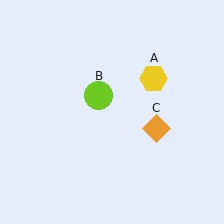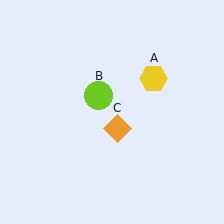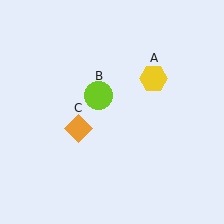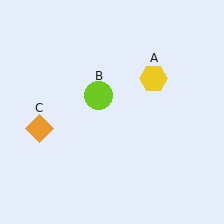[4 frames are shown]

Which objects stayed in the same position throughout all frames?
Yellow hexagon (object A) and lime circle (object B) remained stationary.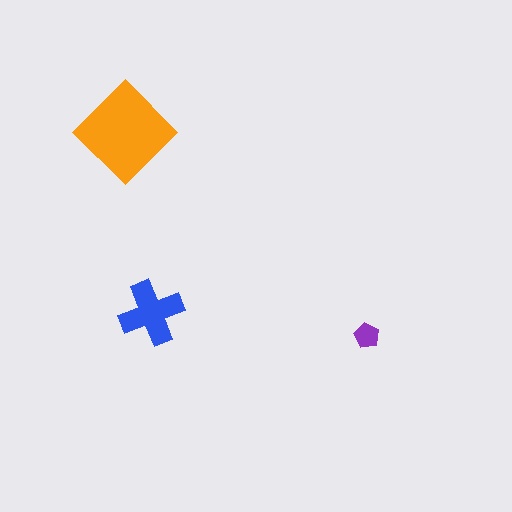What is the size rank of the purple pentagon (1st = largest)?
3rd.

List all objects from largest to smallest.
The orange diamond, the blue cross, the purple pentagon.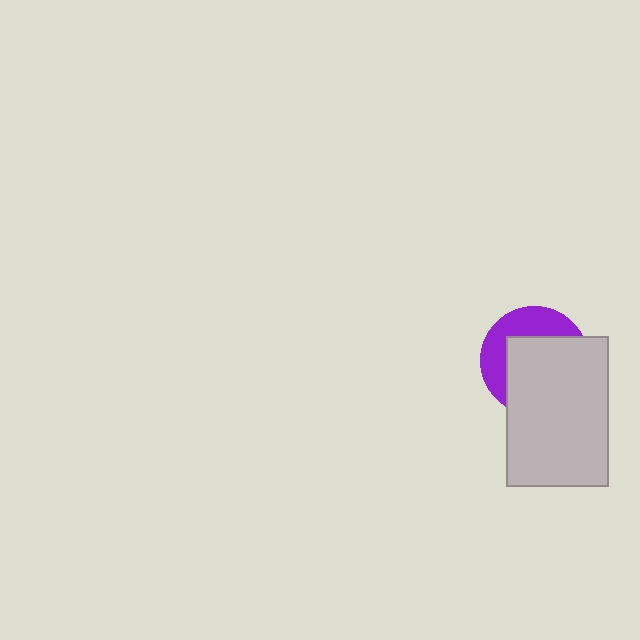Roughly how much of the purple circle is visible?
A small part of it is visible (roughly 37%).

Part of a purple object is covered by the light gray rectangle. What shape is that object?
It is a circle.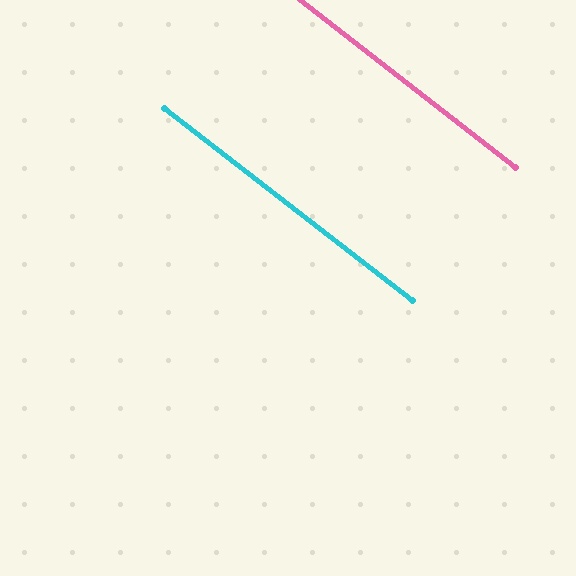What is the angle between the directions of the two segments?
Approximately 0 degrees.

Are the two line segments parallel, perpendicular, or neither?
Parallel — their directions differ by only 0.3°.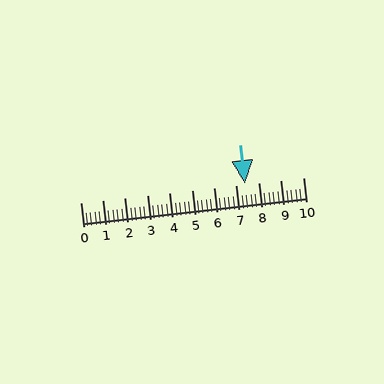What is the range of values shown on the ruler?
The ruler shows values from 0 to 10.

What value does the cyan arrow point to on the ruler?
The cyan arrow points to approximately 7.4.